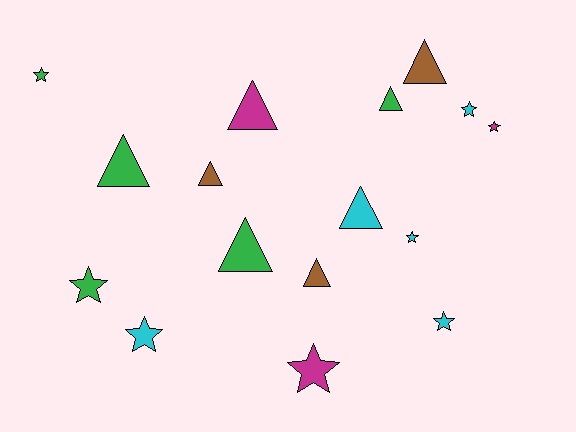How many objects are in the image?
There are 16 objects.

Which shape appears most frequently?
Triangle, with 8 objects.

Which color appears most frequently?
Cyan, with 5 objects.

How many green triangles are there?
There are 3 green triangles.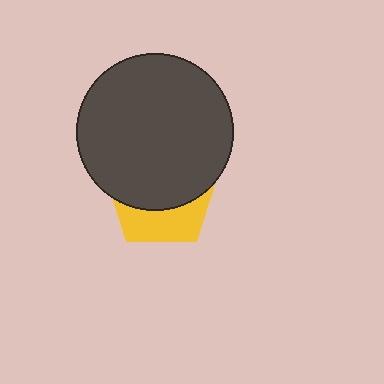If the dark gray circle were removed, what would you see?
You would see the complete yellow pentagon.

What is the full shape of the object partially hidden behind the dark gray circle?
The partially hidden object is a yellow pentagon.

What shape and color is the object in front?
The object in front is a dark gray circle.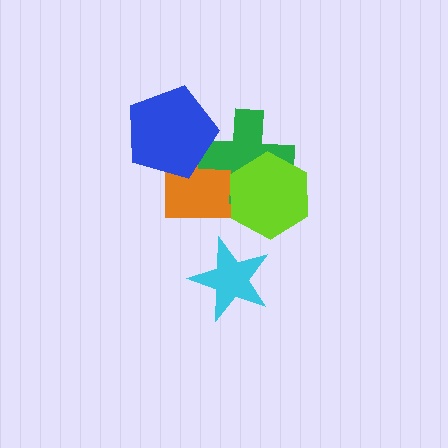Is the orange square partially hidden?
Yes, it is partially covered by another shape.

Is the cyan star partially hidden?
No, no other shape covers it.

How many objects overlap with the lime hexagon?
2 objects overlap with the lime hexagon.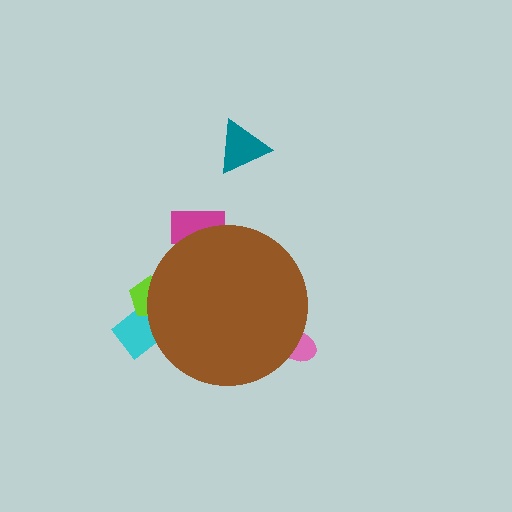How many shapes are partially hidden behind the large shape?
4 shapes are partially hidden.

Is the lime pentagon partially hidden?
Yes, the lime pentagon is partially hidden behind the brown circle.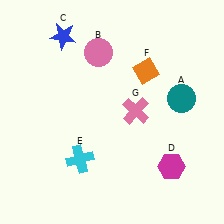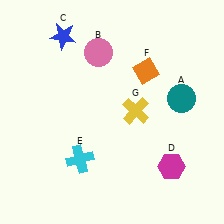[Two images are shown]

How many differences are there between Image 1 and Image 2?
There is 1 difference between the two images.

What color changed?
The cross (G) changed from pink in Image 1 to yellow in Image 2.